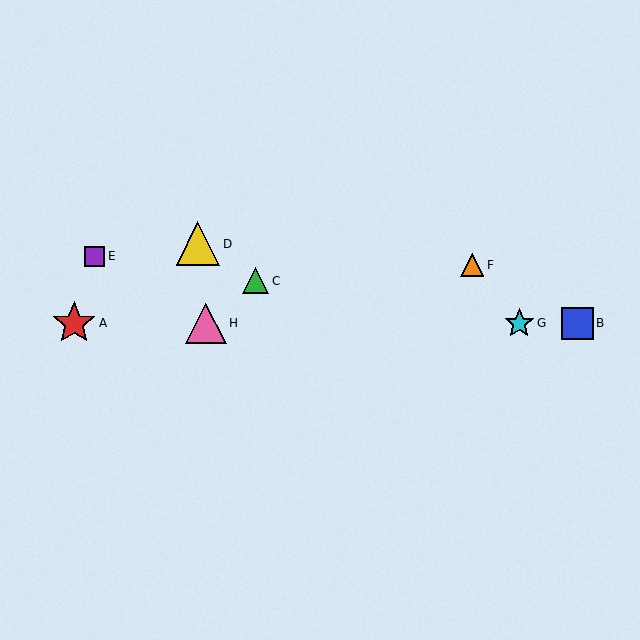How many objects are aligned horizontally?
4 objects (A, B, G, H) are aligned horizontally.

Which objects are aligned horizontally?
Objects A, B, G, H are aligned horizontally.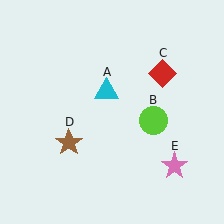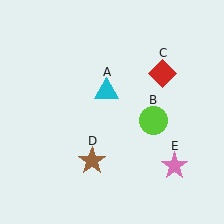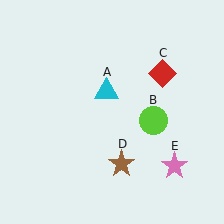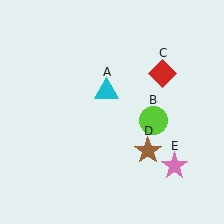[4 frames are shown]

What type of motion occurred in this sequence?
The brown star (object D) rotated counterclockwise around the center of the scene.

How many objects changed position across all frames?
1 object changed position: brown star (object D).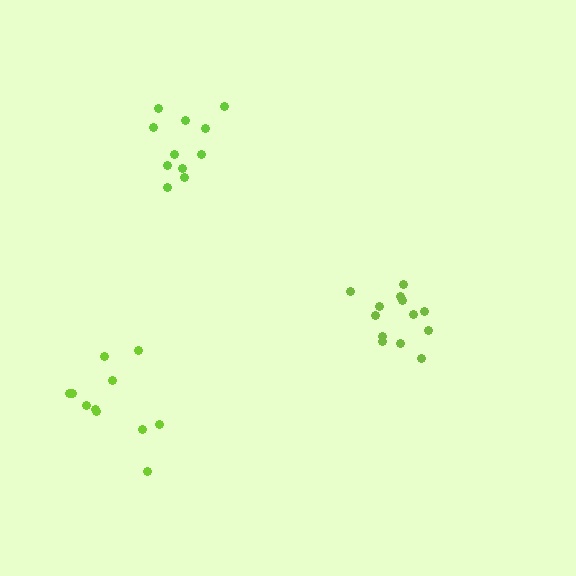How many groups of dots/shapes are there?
There are 3 groups.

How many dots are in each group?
Group 1: 11 dots, Group 2: 11 dots, Group 3: 13 dots (35 total).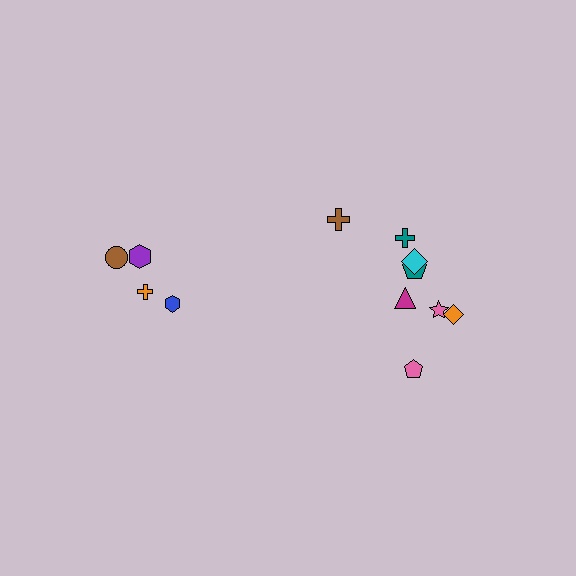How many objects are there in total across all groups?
There are 12 objects.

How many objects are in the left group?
There are 4 objects.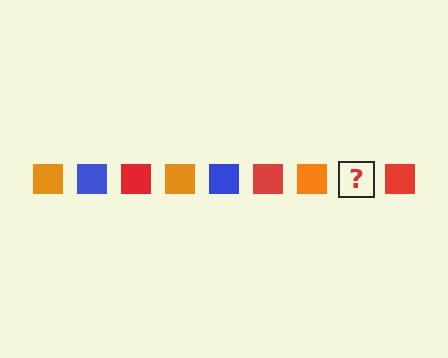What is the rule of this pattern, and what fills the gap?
The rule is that the pattern cycles through orange, blue, red squares. The gap should be filled with a blue square.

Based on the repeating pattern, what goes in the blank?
The blank should be a blue square.